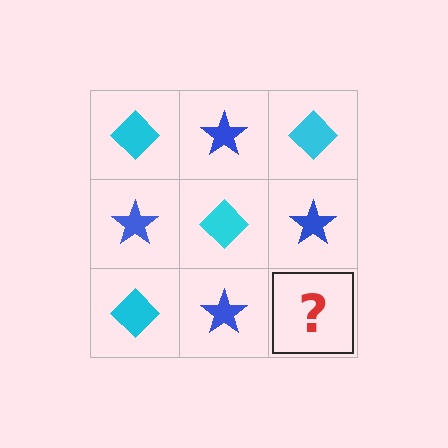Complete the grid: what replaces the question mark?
The question mark should be replaced with a cyan diamond.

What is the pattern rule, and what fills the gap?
The rule is that it alternates cyan diamond and blue star in a checkerboard pattern. The gap should be filled with a cyan diamond.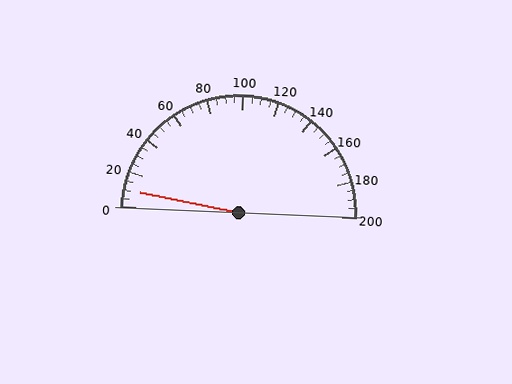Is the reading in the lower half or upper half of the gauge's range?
The reading is in the lower half of the range (0 to 200).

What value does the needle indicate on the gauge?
The needle indicates approximately 10.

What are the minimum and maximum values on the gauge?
The gauge ranges from 0 to 200.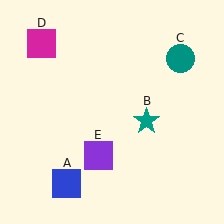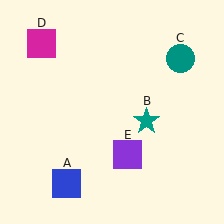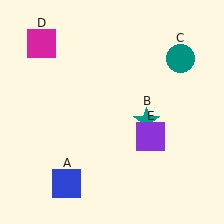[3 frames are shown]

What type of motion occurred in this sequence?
The purple square (object E) rotated counterclockwise around the center of the scene.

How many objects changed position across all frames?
1 object changed position: purple square (object E).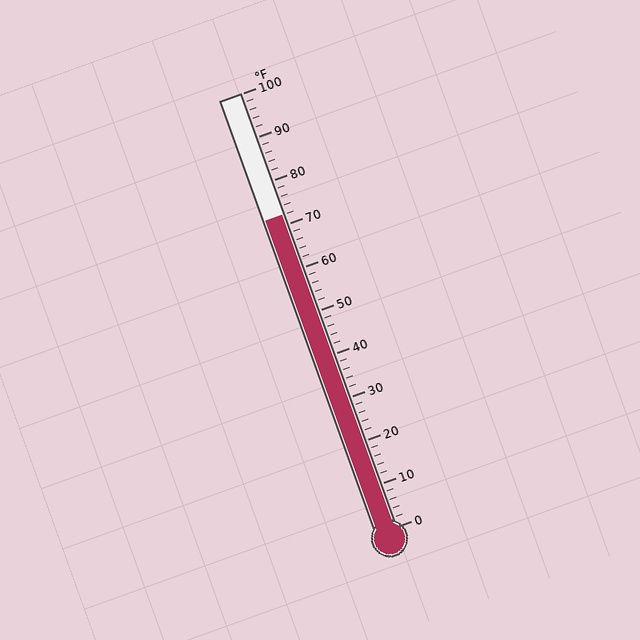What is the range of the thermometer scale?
The thermometer scale ranges from 0°F to 100°F.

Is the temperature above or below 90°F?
The temperature is below 90°F.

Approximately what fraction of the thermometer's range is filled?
The thermometer is filled to approximately 70% of its range.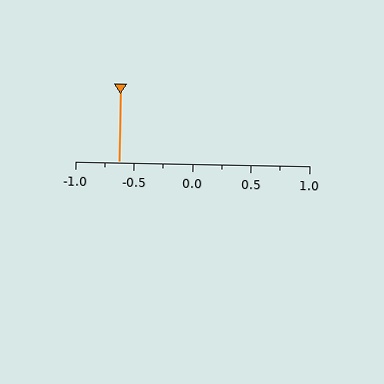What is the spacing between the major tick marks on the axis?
The major ticks are spaced 0.5 apart.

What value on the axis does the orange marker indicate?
The marker indicates approximately -0.62.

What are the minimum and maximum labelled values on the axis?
The axis runs from -1.0 to 1.0.